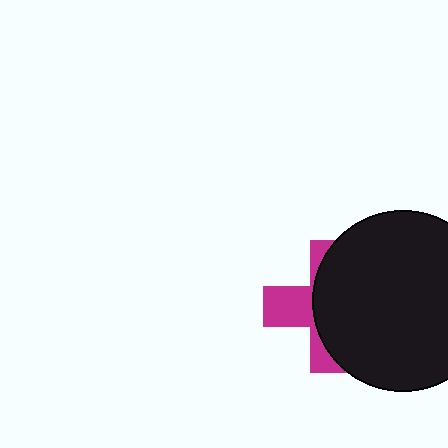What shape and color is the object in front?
The object in front is a black circle.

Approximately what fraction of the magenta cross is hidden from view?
Roughly 62% of the magenta cross is hidden behind the black circle.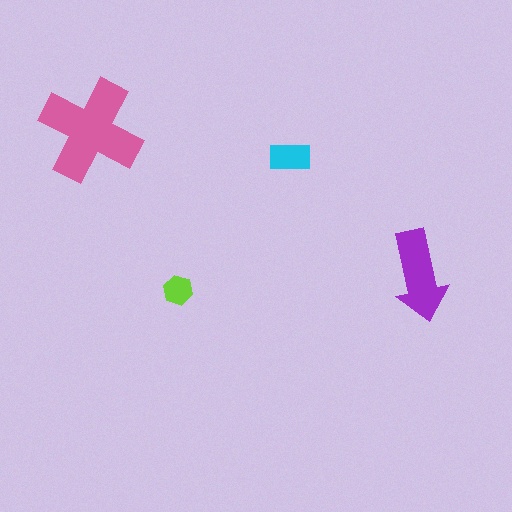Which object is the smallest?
The lime hexagon.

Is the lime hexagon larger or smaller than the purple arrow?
Smaller.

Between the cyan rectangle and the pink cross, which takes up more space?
The pink cross.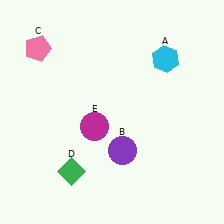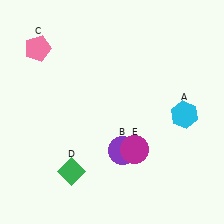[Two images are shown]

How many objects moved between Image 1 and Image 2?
2 objects moved between the two images.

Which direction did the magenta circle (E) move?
The magenta circle (E) moved right.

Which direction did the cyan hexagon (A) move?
The cyan hexagon (A) moved down.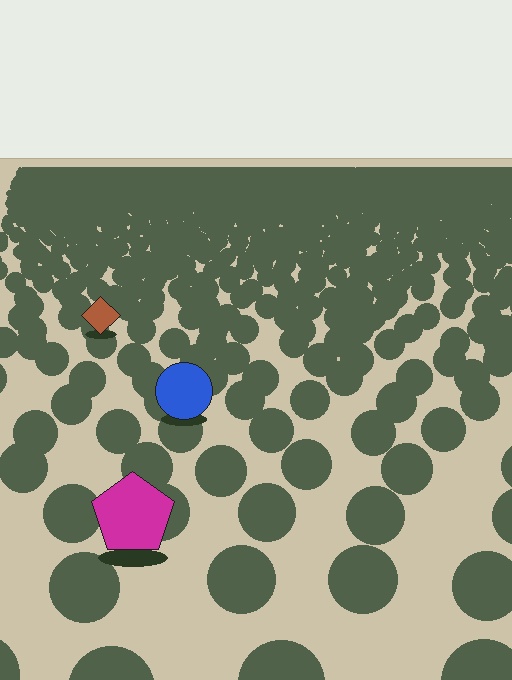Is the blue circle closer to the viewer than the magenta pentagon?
No. The magenta pentagon is closer — you can tell from the texture gradient: the ground texture is coarser near it.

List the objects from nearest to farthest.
From nearest to farthest: the magenta pentagon, the blue circle, the brown diamond.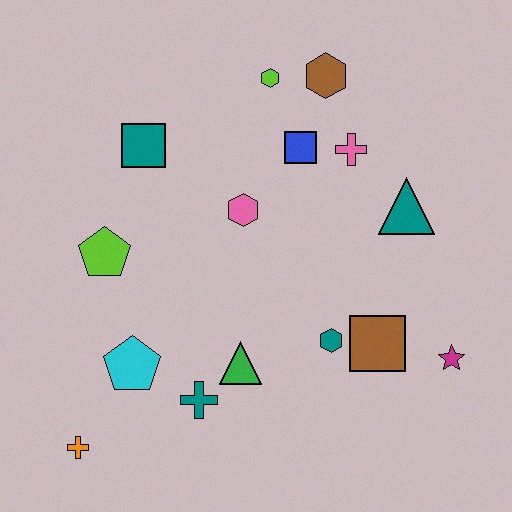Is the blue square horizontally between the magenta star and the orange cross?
Yes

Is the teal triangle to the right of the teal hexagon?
Yes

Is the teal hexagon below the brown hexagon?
Yes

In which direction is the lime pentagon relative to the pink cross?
The lime pentagon is to the left of the pink cross.